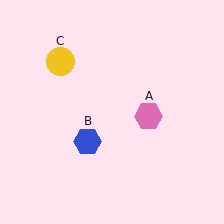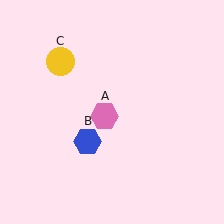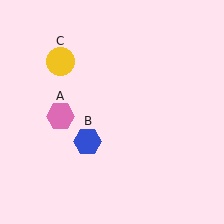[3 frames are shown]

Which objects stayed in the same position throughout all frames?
Blue hexagon (object B) and yellow circle (object C) remained stationary.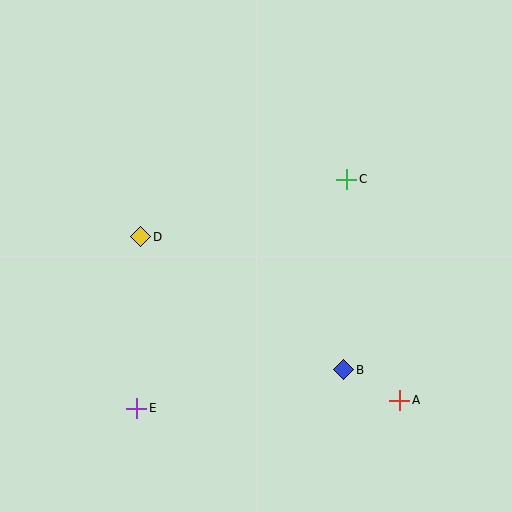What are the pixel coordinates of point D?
Point D is at (141, 237).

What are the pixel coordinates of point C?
Point C is at (347, 179).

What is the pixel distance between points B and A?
The distance between B and A is 64 pixels.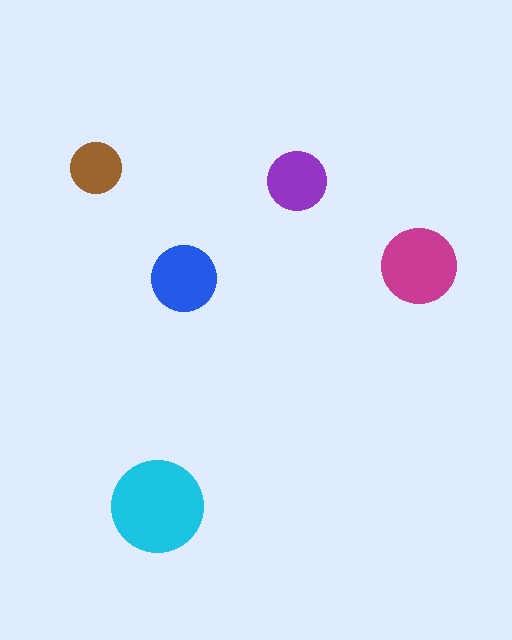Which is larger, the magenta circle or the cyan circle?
The cyan one.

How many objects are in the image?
There are 5 objects in the image.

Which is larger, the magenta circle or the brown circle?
The magenta one.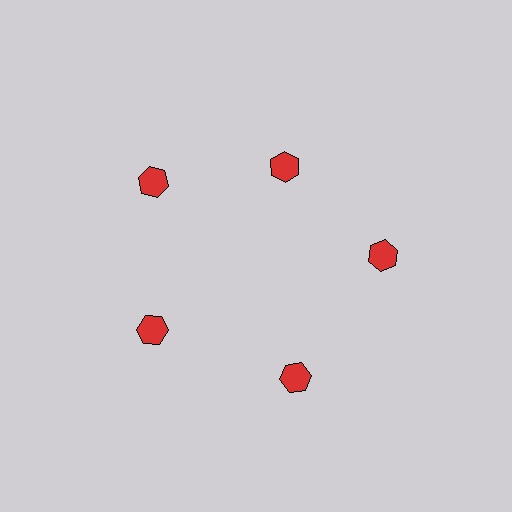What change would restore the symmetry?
The symmetry would be restored by moving it outward, back onto the ring so that all 5 hexagons sit at equal angles and equal distance from the center.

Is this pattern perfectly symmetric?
No. The 5 red hexagons are arranged in a ring, but one element near the 1 o'clock position is pulled inward toward the center, breaking the 5-fold rotational symmetry.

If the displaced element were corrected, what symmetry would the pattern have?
It would have 5-fold rotational symmetry — the pattern would map onto itself every 72 degrees.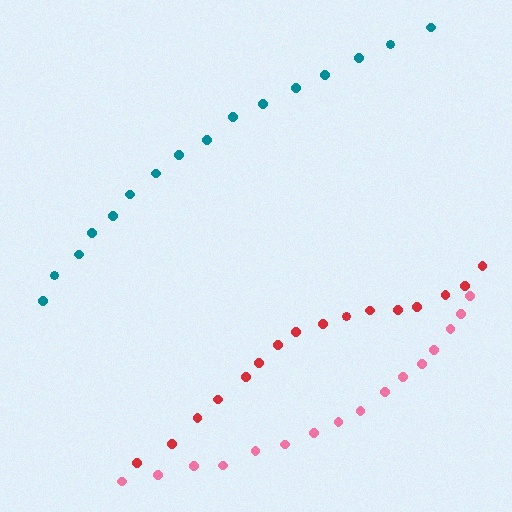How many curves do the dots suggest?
There are 3 distinct paths.